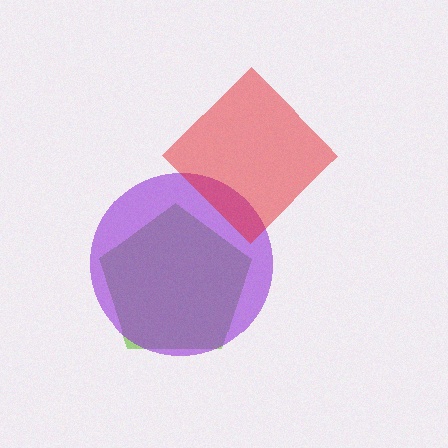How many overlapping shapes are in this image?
There are 3 overlapping shapes in the image.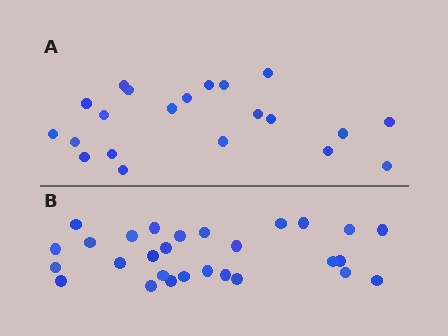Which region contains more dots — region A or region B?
Region B (the bottom region) has more dots.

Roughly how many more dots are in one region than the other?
Region B has roughly 8 or so more dots than region A.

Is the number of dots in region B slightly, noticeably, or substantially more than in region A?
Region B has noticeably more, but not dramatically so. The ratio is roughly 1.3 to 1.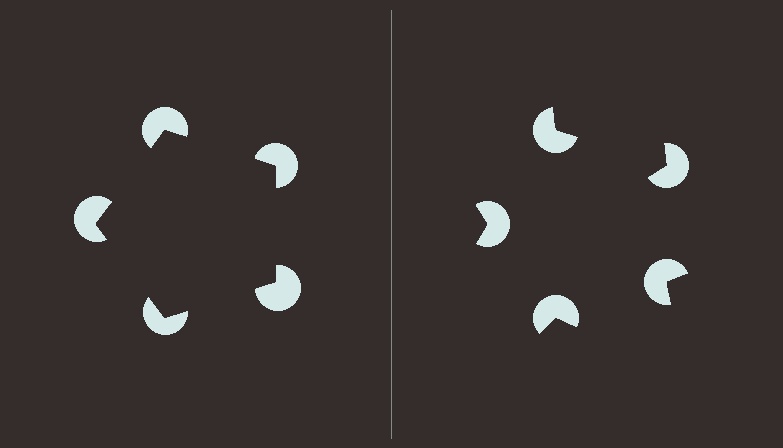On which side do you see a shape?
An illusory pentagon appears on the left side. On the right side the wedge cuts are rotated, so no coherent shape forms.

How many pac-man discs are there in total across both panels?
10 — 5 on each side.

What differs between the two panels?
The pac-man discs are positioned identically on both sides; only the wedge orientations differ. On the left they align to a pentagon; on the right they are misaligned.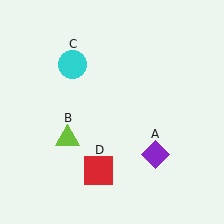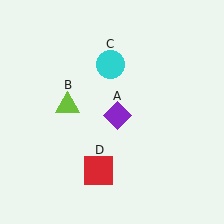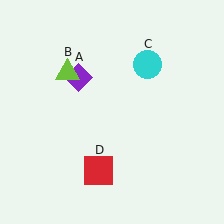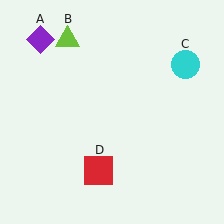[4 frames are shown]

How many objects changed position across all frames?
3 objects changed position: purple diamond (object A), lime triangle (object B), cyan circle (object C).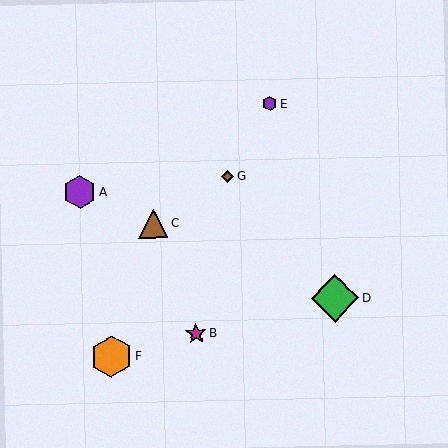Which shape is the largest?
The green diamond (labeled D) is the largest.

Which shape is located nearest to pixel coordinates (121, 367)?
The orange hexagon (labeled F) at (111, 357) is nearest to that location.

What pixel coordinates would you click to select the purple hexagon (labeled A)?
Click at (80, 192) to select the purple hexagon A.